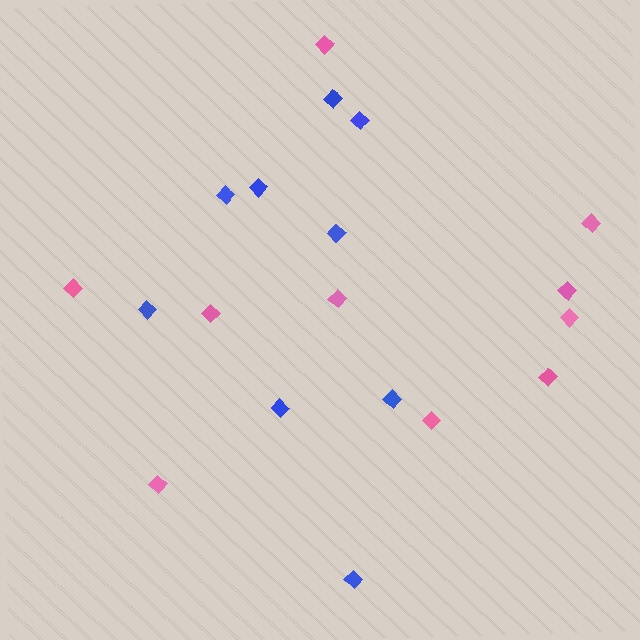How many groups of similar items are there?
There are 2 groups: one group of blue diamonds (9) and one group of pink diamonds (10).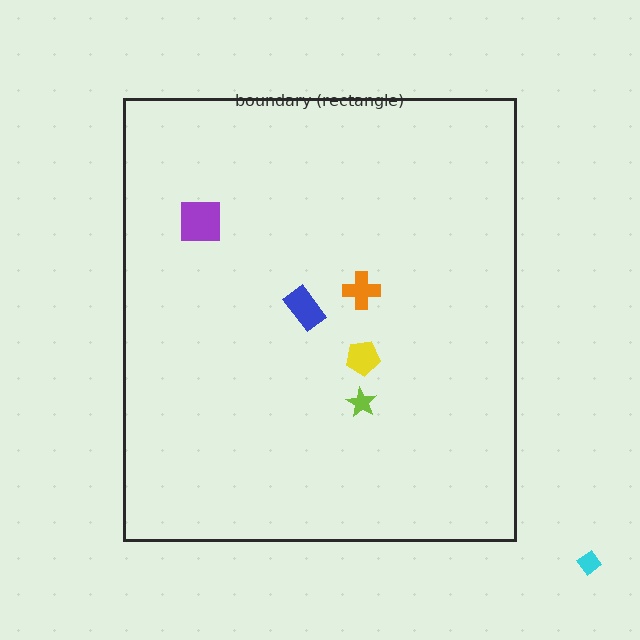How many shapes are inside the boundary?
5 inside, 1 outside.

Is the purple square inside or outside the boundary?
Inside.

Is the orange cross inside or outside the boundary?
Inside.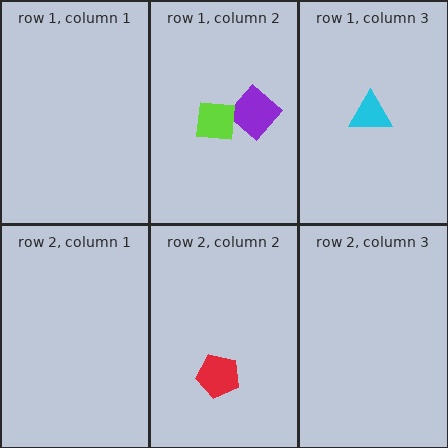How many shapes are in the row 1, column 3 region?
1.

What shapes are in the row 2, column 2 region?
The red pentagon.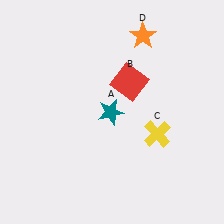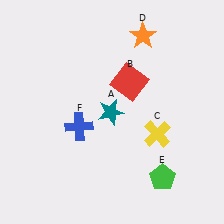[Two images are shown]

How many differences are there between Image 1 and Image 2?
There are 2 differences between the two images.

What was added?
A green pentagon (E), a blue cross (F) were added in Image 2.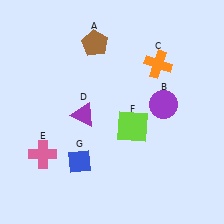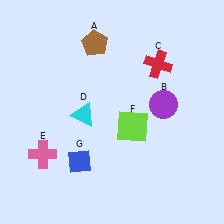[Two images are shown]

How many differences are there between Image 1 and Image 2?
There are 2 differences between the two images.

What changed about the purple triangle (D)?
In Image 1, D is purple. In Image 2, it changed to cyan.